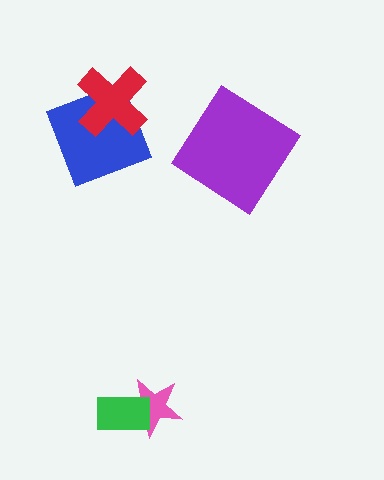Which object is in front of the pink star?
The green rectangle is in front of the pink star.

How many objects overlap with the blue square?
1 object overlaps with the blue square.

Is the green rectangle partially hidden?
No, no other shape covers it.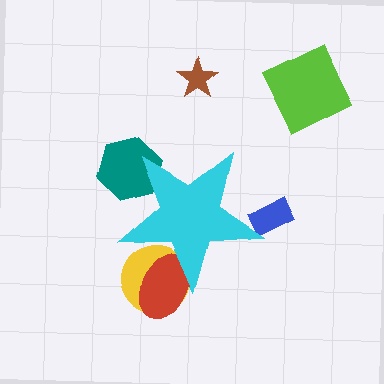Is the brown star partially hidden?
No, the brown star is fully visible.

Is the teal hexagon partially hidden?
Yes, the teal hexagon is partially hidden behind the cyan star.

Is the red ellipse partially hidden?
Yes, the red ellipse is partially hidden behind the cyan star.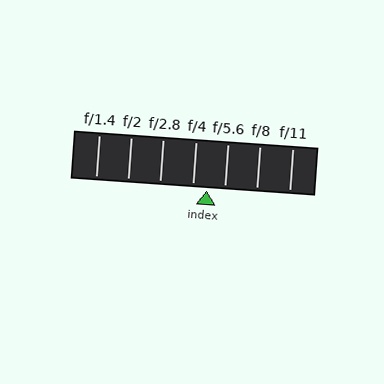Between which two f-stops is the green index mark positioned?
The index mark is between f/4 and f/5.6.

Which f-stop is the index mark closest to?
The index mark is closest to f/4.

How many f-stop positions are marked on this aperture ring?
There are 7 f-stop positions marked.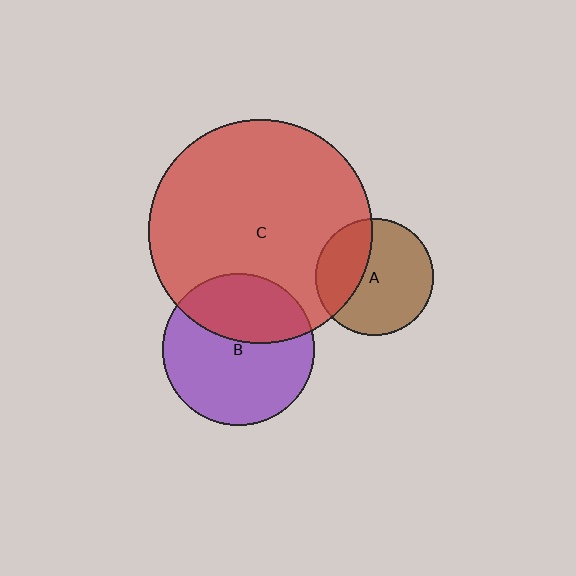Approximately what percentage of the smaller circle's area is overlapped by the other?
Approximately 35%.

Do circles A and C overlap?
Yes.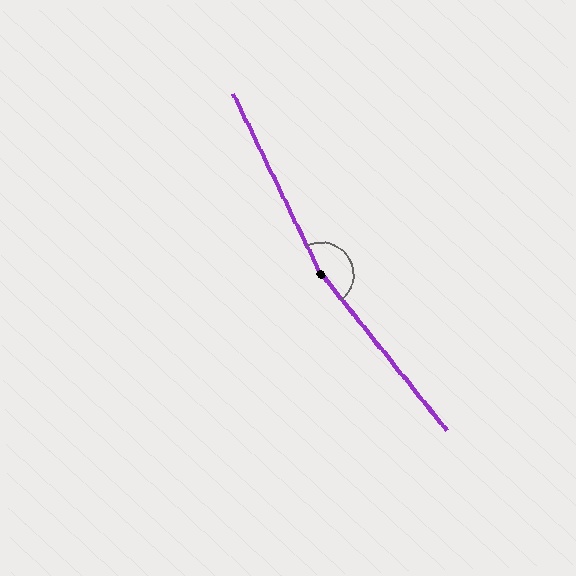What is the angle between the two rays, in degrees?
Approximately 167 degrees.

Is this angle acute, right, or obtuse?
It is obtuse.